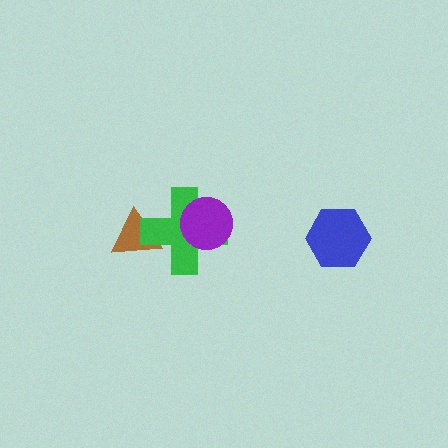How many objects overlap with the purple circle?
1 object overlaps with the purple circle.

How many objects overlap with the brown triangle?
1 object overlaps with the brown triangle.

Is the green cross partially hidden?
Yes, it is partially covered by another shape.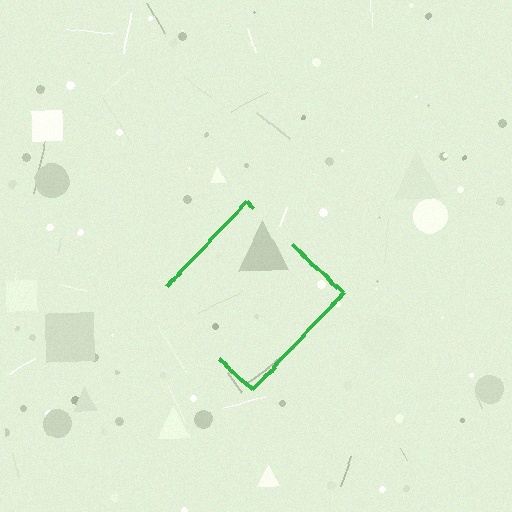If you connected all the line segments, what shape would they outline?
They would outline a diamond.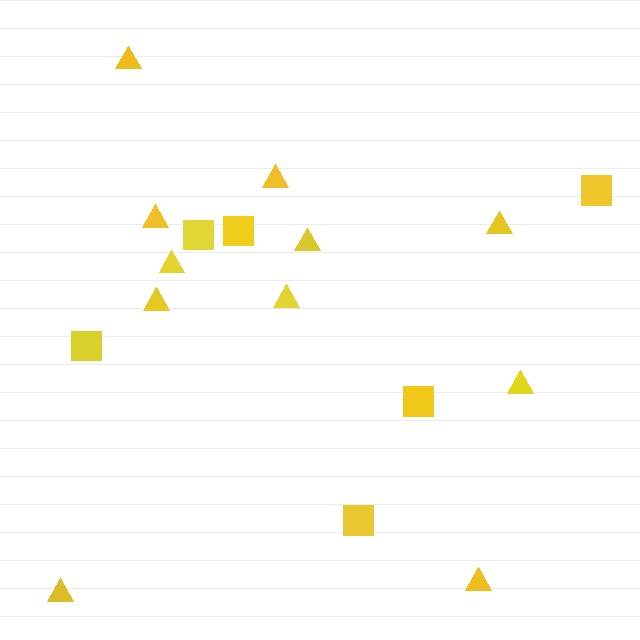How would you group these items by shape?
There are 2 groups: one group of triangles (11) and one group of squares (6).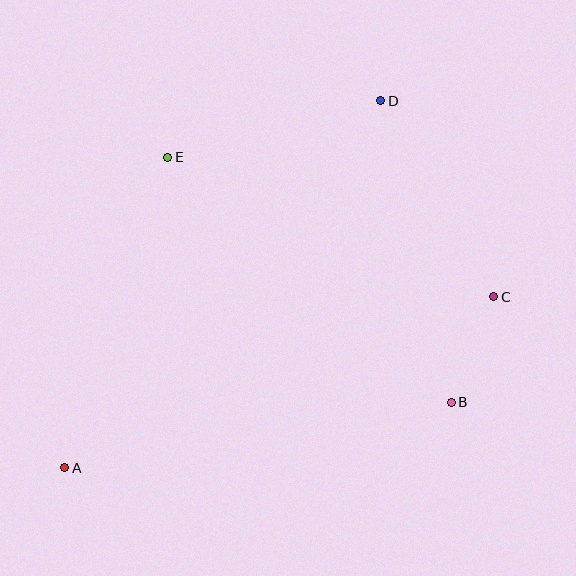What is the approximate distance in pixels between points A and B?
The distance between A and B is approximately 392 pixels.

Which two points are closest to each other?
Points B and C are closest to each other.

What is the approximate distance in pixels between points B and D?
The distance between B and D is approximately 309 pixels.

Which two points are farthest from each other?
Points A and D are farthest from each other.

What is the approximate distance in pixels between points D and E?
The distance between D and E is approximately 220 pixels.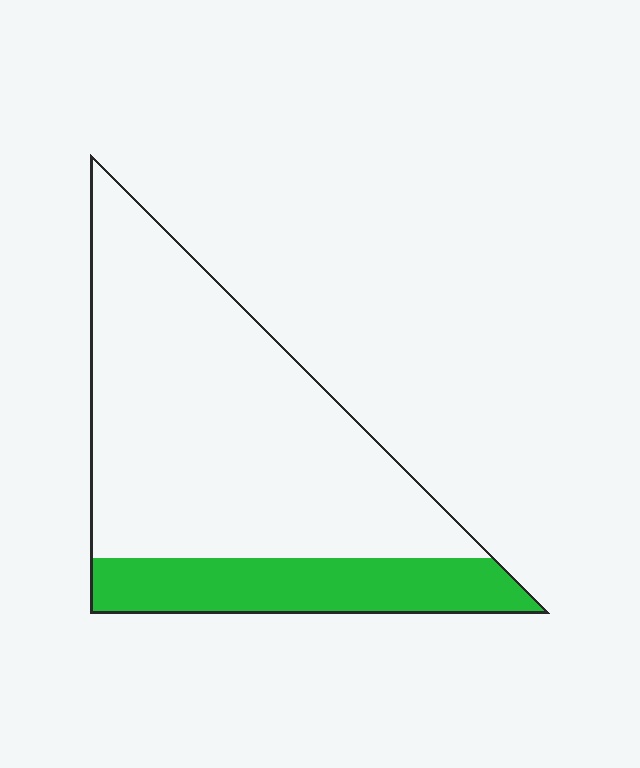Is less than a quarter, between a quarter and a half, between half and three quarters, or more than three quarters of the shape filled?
Less than a quarter.